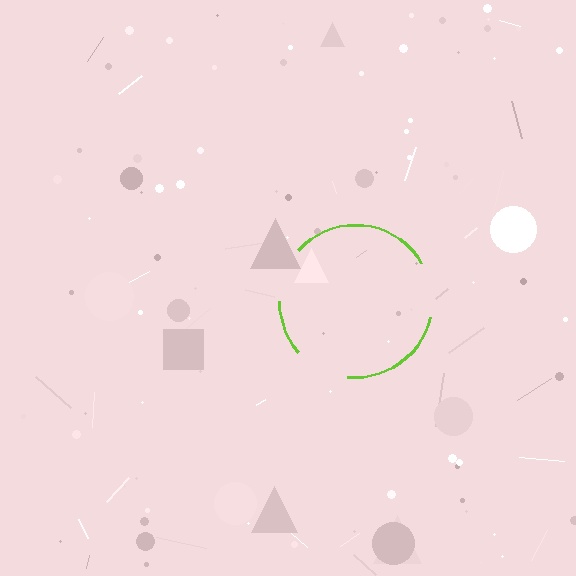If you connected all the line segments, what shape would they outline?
They would outline a circle.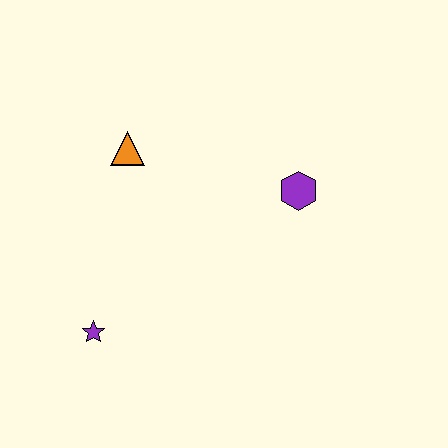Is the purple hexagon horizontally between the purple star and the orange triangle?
No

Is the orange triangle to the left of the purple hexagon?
Yes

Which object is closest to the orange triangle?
The purple hexagon is closest to the orange triangle.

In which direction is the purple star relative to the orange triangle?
The purple star is below the orange triangle.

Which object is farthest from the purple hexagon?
The purple star is farthest from the purple hexagon.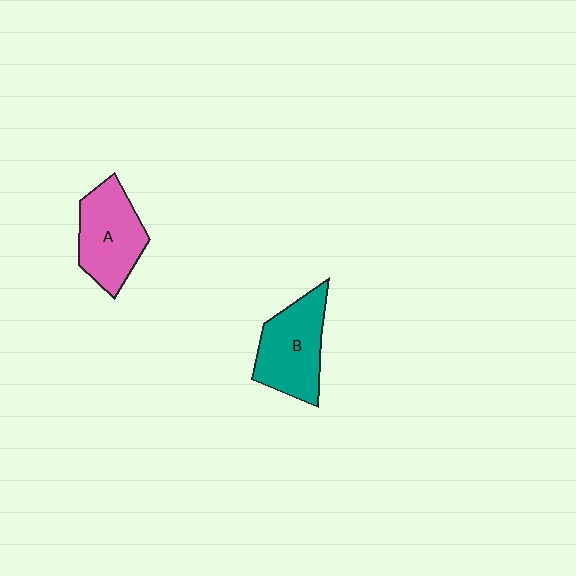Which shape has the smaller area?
Shape A (pink).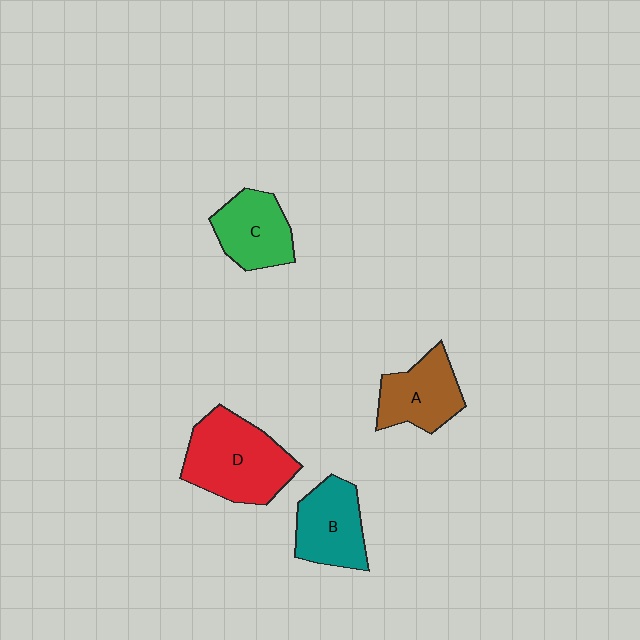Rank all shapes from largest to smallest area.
From largest to smallest: D (red), B (teal), A (brown), C (green).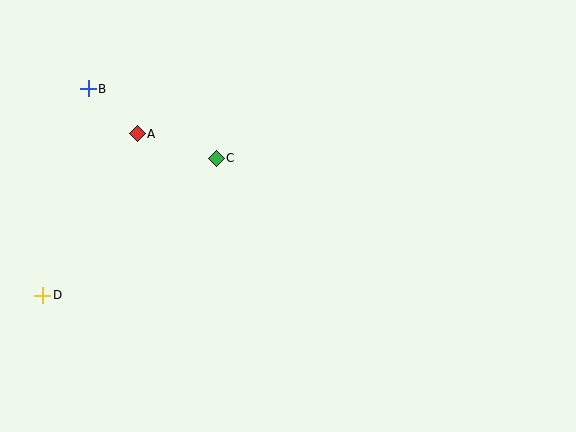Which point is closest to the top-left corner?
Point B is closest to the top-left corner.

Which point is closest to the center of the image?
Point C at (216, 158) is closest to the center.